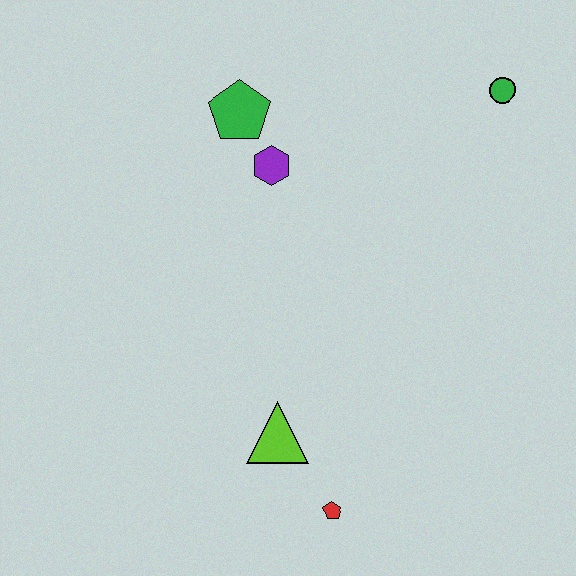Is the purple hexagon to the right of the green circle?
No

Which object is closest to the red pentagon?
The lime triangle is closest to the red pentagon.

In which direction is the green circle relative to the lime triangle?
The green circle is above the lime triangle.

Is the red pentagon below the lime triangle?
Yes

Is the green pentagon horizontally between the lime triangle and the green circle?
No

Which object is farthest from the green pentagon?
The red pentagon is farthest from the green pentagon.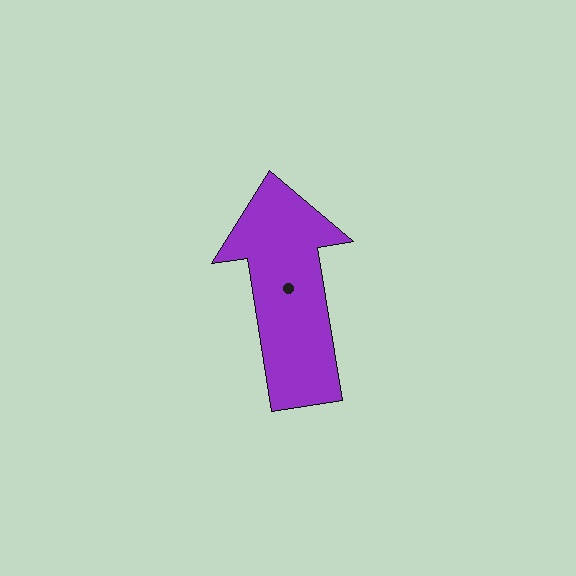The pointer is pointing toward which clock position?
Roughly 12 o'clock.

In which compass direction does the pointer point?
North.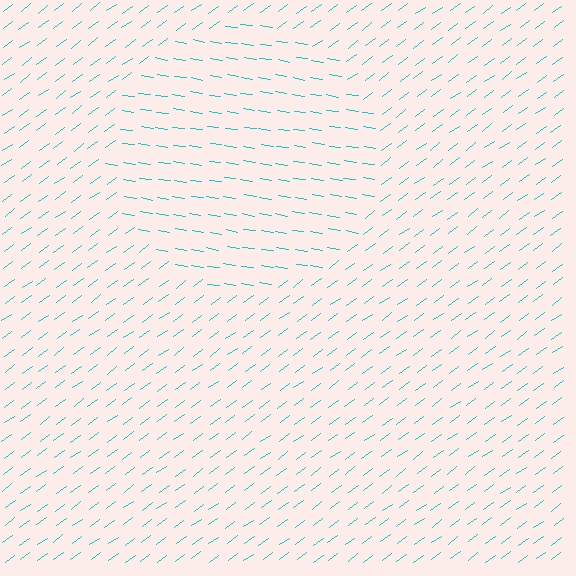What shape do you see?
I see a circle.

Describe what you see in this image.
The image is filled with small cyan line segments. A circle region in the image has lines oriented differently from the surrounding lines, creating a visible texture boundary.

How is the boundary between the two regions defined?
The boundary is defined purely by a change in line orientation (approximately 45 degrees difference). All lines are the same color and thickness.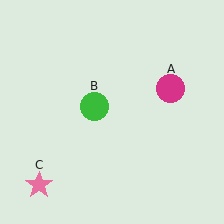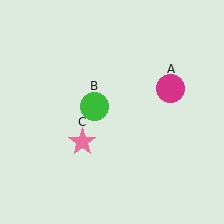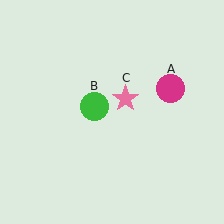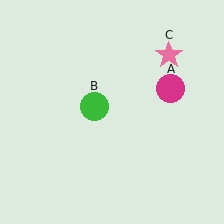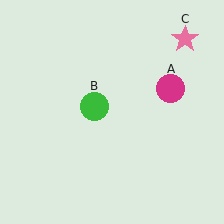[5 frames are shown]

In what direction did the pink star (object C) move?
The pink star (object C) moved up and to the right.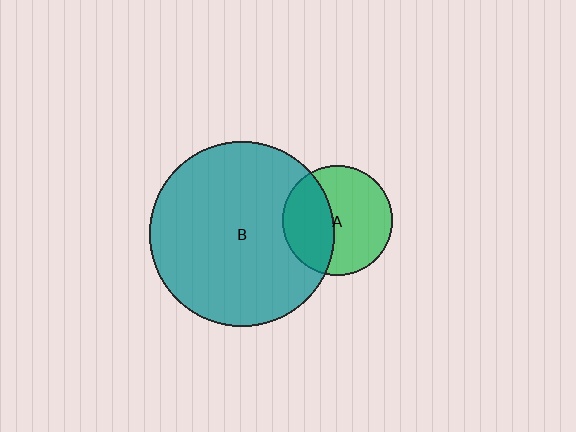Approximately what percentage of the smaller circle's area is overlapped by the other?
Approximately 40%.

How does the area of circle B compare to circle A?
Approximately 2.8 times.